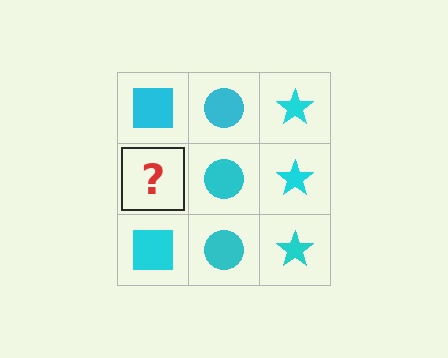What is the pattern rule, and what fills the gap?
The rule is that each column has a consistent shape. The gap should be filled with a cyan square.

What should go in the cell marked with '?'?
The missing cell should contain a cyan square.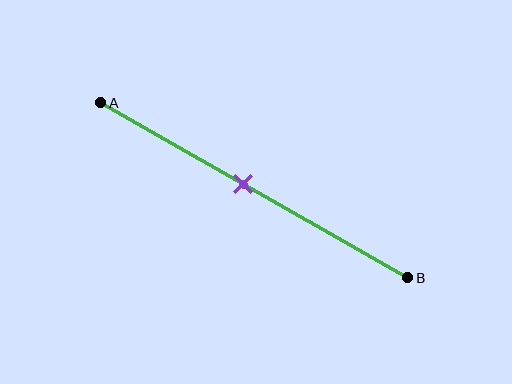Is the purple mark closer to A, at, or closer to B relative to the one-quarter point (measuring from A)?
The purple mark is closer to point B than the one-quarter point of segment AB.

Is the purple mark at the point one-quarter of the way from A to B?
No, the mark is at about 45% from A, not at the 25% one-quarter point.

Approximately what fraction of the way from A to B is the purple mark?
The purple mark is approximately 45% of the way from A to B.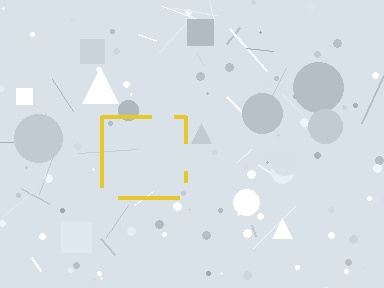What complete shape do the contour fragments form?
The contour fragments form a square.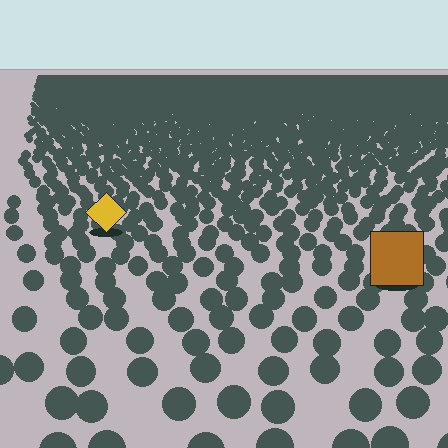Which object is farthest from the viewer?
The yellow diamond is farthest from the viewer. It appears smaller and the ground texture around it is denser.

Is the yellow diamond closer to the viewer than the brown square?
No. The brown square is closer — you can tell from the texture gradient: the ground texture is coarser near it.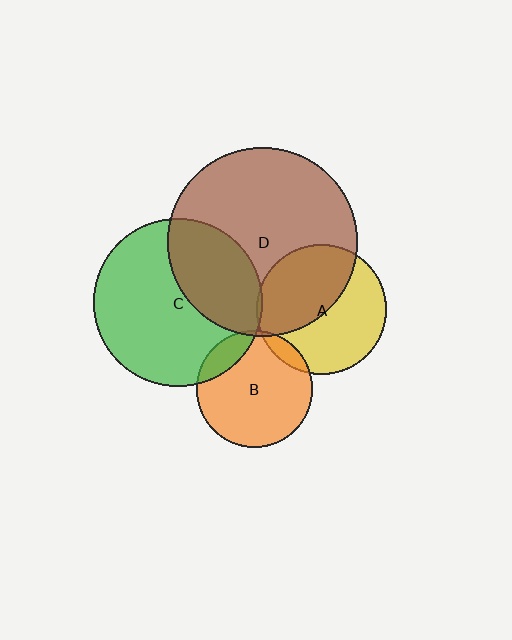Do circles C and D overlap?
Yes.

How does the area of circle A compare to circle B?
Approximately 1.2 times.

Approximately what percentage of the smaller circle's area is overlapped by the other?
Approximately 35%.